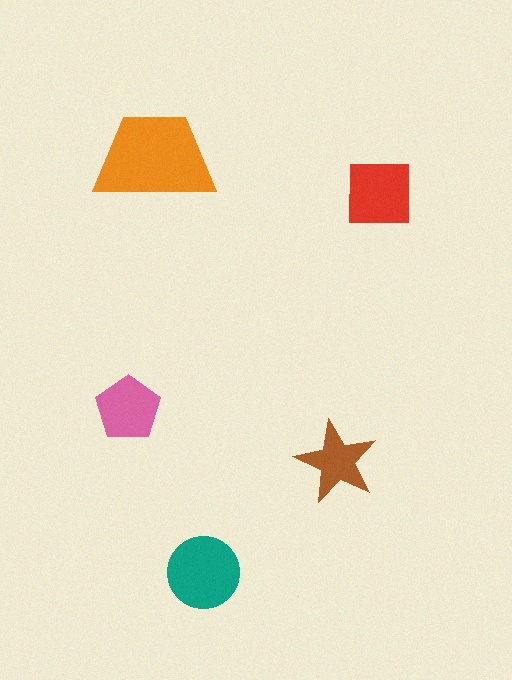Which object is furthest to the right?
The red square is rightmost.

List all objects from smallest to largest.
The brown star, the pink pentagon, the red square, the teal circle, the orange trapezoid.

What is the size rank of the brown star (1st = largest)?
5th.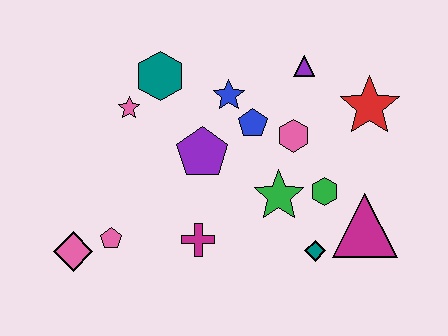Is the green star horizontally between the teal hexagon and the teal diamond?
Yes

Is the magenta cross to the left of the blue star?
Yes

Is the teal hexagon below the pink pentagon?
No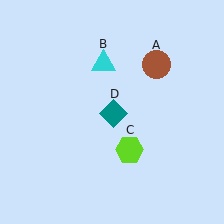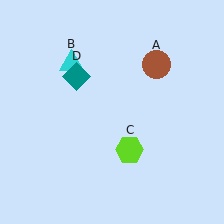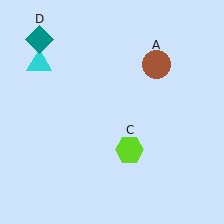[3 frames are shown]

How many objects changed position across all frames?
2 objects changed position: cyan triangle (object B), teal diamond (object D).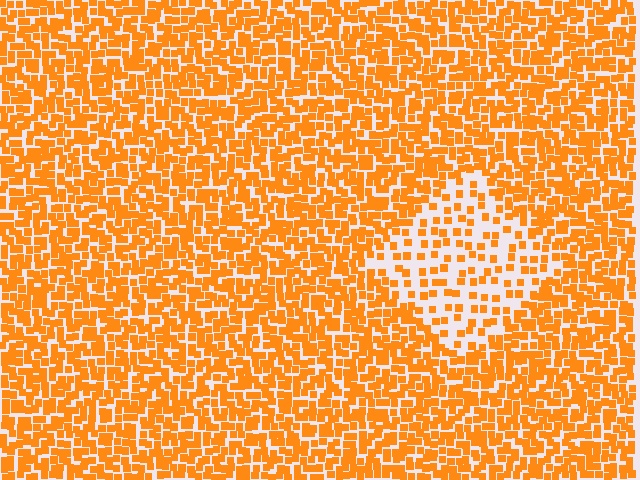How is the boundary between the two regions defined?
The boundary is defined by a change in element density (approximately 2.4x ratio). All elements are the same color, size, and shape.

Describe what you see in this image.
The image contains small orange elements arranged at two different densities. A diamond-shaped region is visible where the elements are less densely packed than the surrounding area.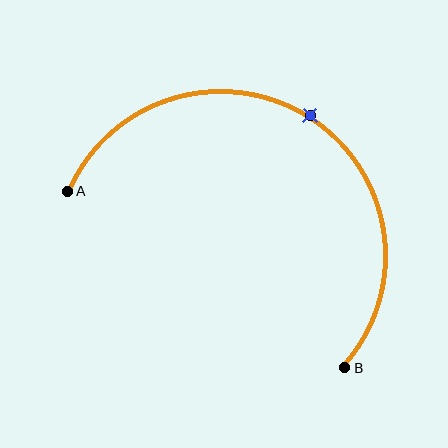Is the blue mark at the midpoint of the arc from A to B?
Yes. The blue mark lies on the arc at equal arc-length from both A and B — it is the arc midpoint.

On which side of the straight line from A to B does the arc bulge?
The arc bulges above the straight line connecting A and B.